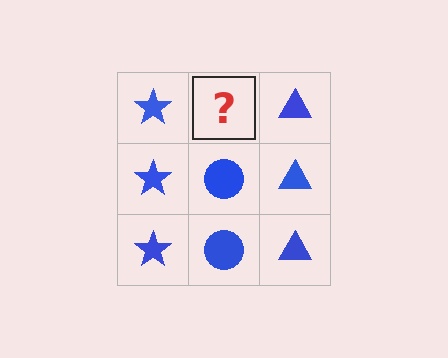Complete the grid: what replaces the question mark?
The question mark should be replaced with a blue circle.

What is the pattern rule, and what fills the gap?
The rule is that each column has a consistent shape. The gap should be filled with a blue circle.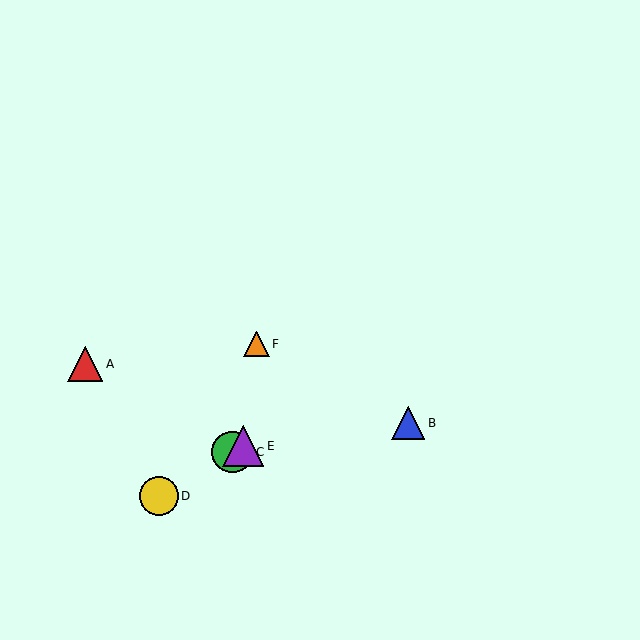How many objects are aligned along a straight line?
3 objects (C, D, E) are aligned along a straight line.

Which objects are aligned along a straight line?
Objects C, D, E are aligned along a straight line.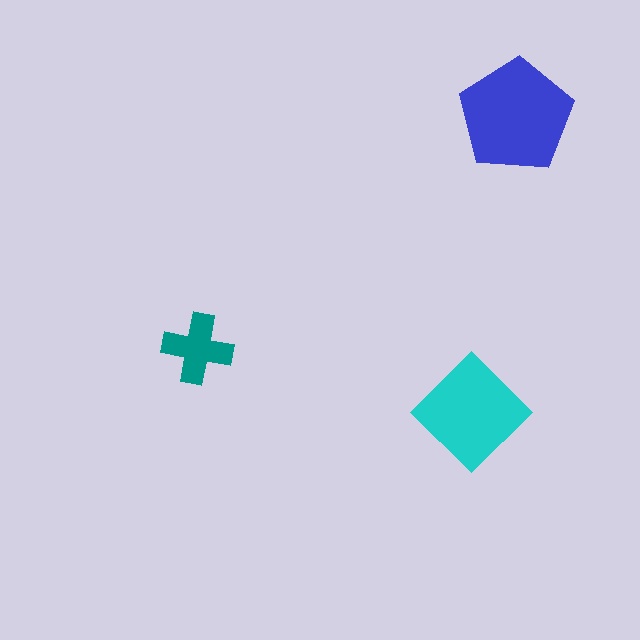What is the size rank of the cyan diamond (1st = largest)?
2nd.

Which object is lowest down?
The cyan diamond is bottommost.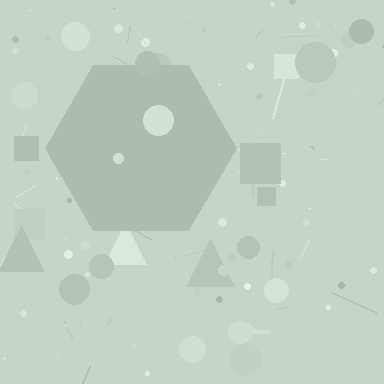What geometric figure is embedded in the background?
A hexagon is embedded in the background.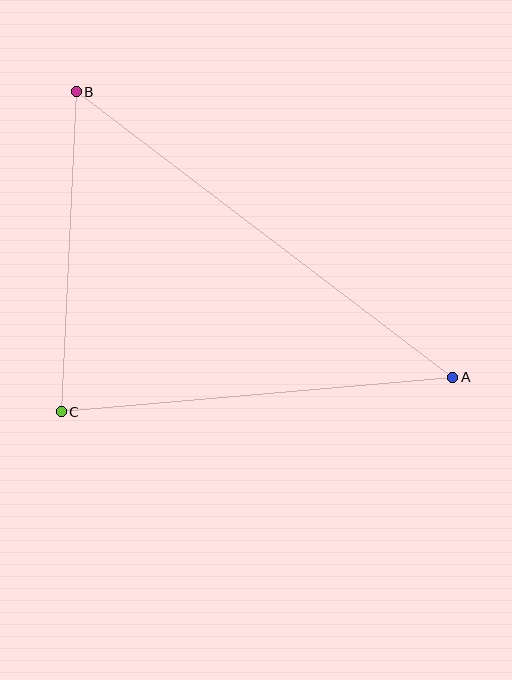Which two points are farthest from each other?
Points A and B are farthest from each other.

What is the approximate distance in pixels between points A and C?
The distance between A and C is approximately 393 pixels.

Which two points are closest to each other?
Points B and C are closest to each other.